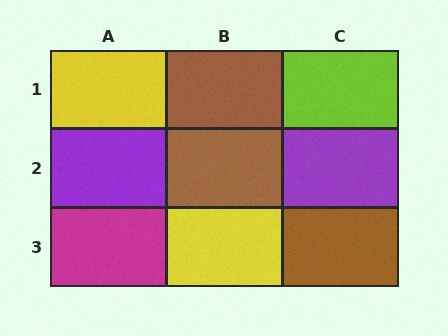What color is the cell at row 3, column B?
Yellow.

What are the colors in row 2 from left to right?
Purple, brown, purple.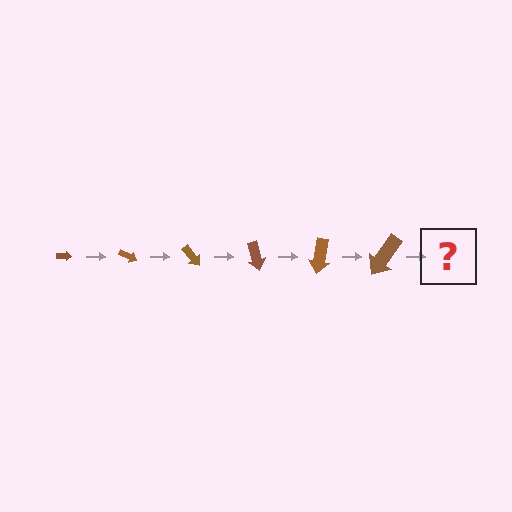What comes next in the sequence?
The next element should be an arrow, larger than the previous one and rotated 150 degrees from the start.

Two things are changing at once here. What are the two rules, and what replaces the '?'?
The two rules are that the arrow grows larger each step and it rotates 25 degrees each step. The '?' should be an arrow, larger than the previous one and rotated 150 degrees from the start.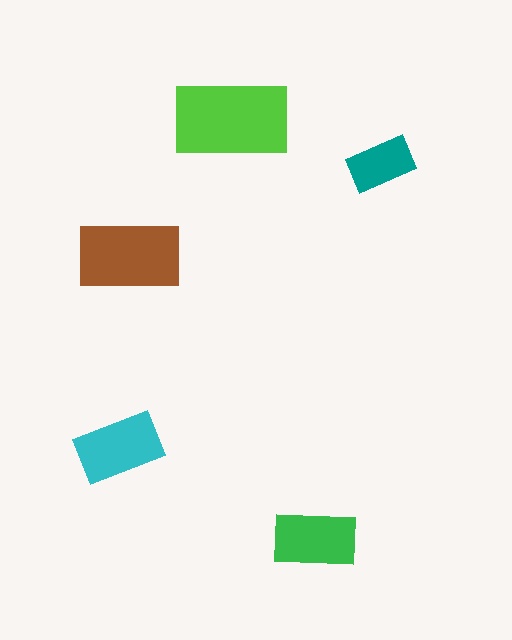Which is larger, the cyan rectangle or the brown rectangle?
The brown one.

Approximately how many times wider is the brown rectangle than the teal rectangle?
About 1.5 times wider.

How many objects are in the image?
There are 5 objects in the image.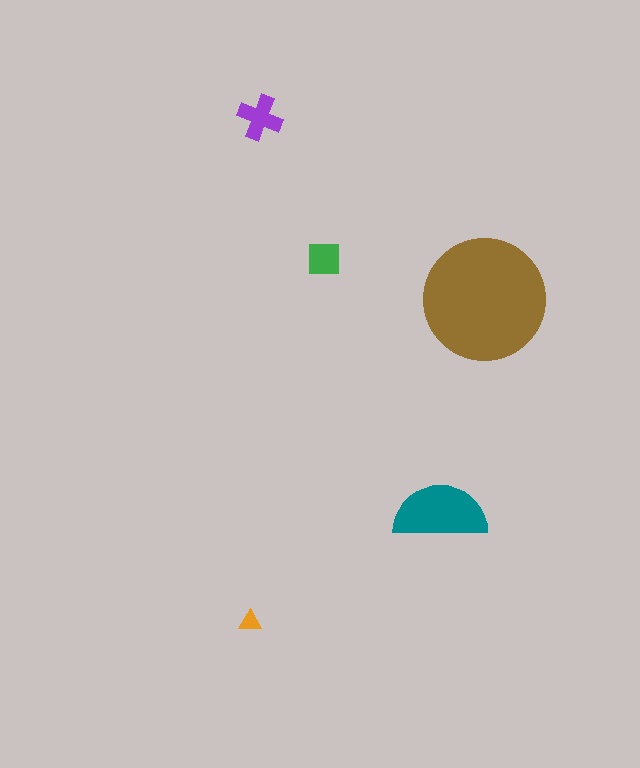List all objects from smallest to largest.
The orange triangle, the green square, the purple cross, the teal semicircle, the brown circle.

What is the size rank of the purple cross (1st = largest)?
3rd.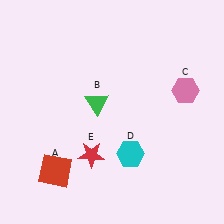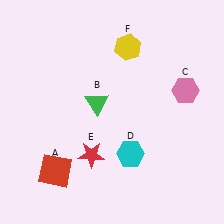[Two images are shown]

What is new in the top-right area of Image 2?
A yellow hexagon (F) was added in the top-right area of Image 2.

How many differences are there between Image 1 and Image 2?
There is 1 difference between the two images.